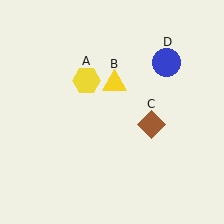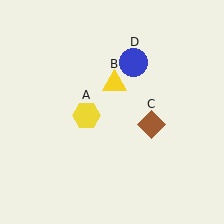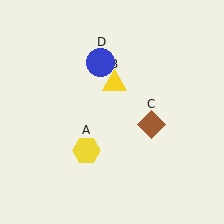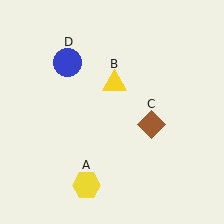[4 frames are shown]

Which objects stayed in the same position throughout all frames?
Yellow triangle (object B) and brown diamond (object C) remained stationary.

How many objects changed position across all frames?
2 objects changed position: yellow hexagon (object A), blue circle (object D).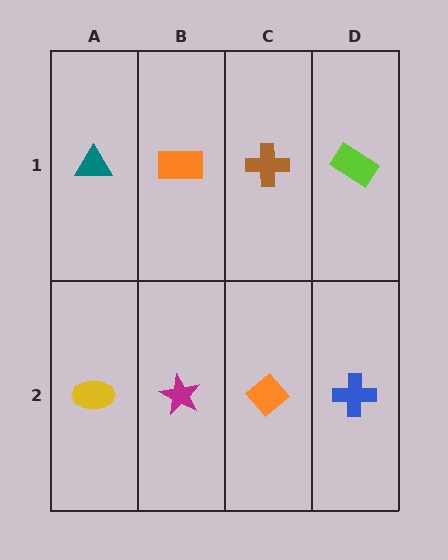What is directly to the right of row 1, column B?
A brown cross.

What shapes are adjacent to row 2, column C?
A brown cross (row 1, column C), a magenta star (row 2, column B), a blue cross (row 2, column D).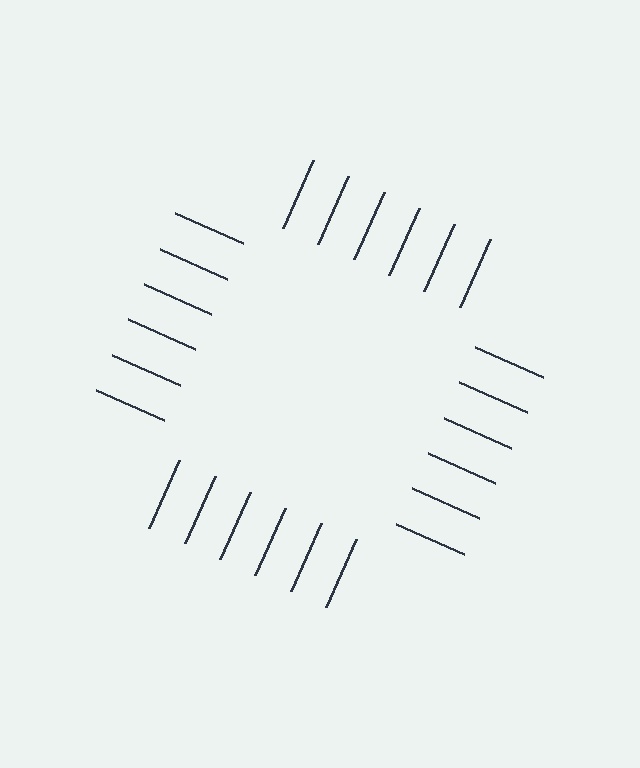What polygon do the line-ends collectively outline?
An illusory square — the line segments terminate on its edges but no continuous stroke is drawn.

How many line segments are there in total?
24 — 6 along each of the 4 edges.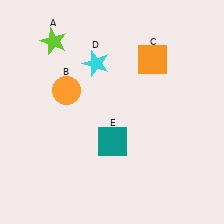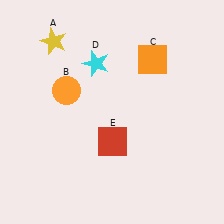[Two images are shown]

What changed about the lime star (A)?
In Image 1, A is lime. In Image 2, it changed to yellow.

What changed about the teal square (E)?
In Image 1, E is teal. In Image 2, it changed to red.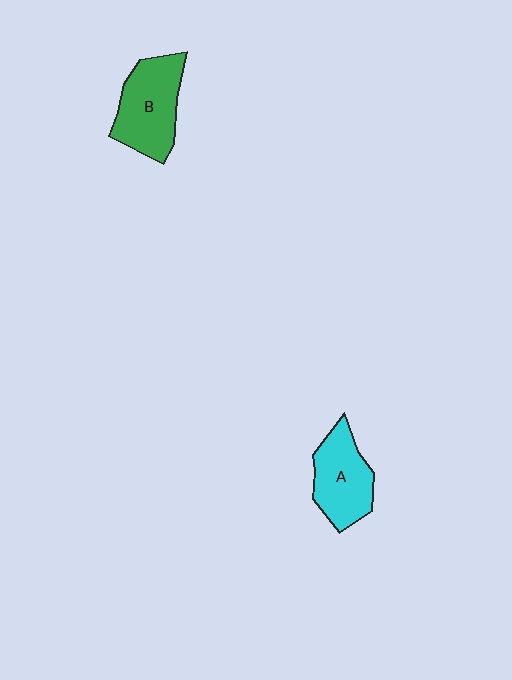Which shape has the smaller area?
Shape A (cyan).